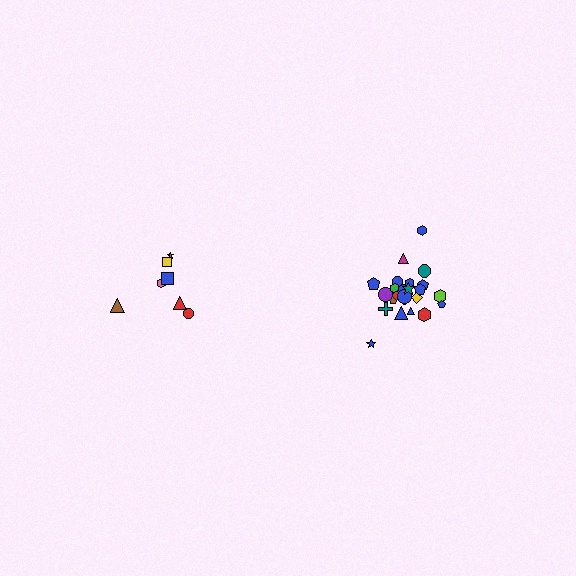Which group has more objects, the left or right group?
The right group.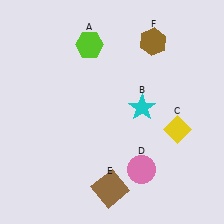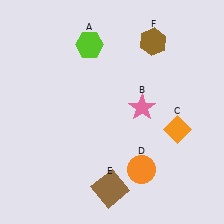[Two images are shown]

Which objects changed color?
B changed from cyan to pink. C changed from yellow to orange. D changed from pink to orange.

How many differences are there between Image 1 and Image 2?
There are 3 differences between the two images.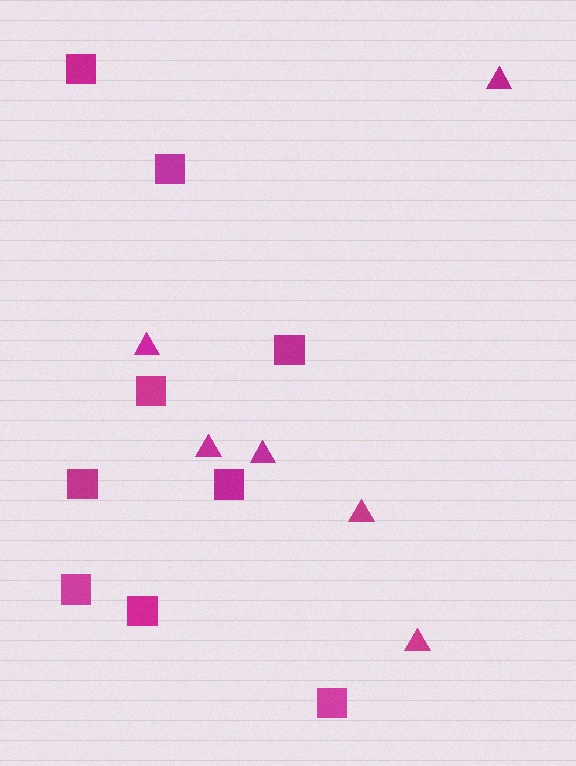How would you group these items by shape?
There are 2 groups: one group of triangles (6) and one group of squares (9).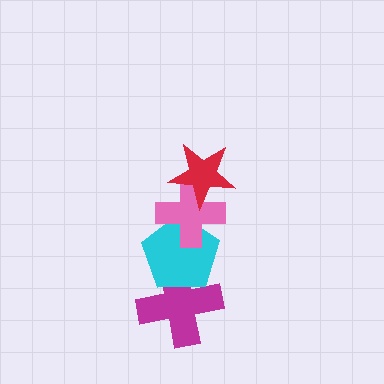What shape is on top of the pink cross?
The red star is on top of the pink cross.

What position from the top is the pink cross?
The pink cross is 2nd from the top.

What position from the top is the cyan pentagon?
The cyan pentagon is 3rd from the top.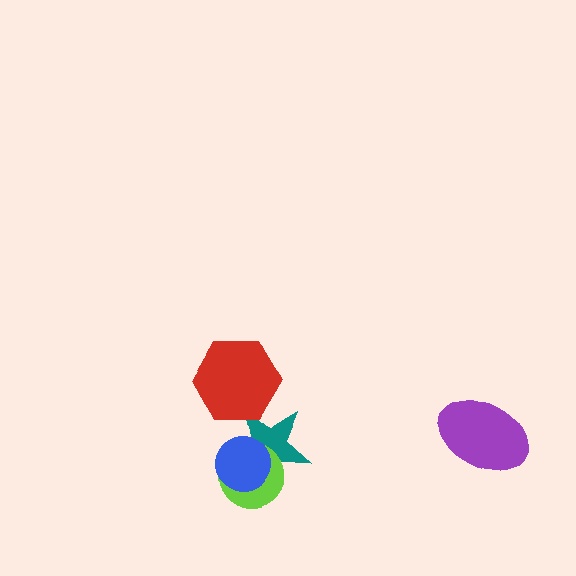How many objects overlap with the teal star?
3 objects overlap with the teal star.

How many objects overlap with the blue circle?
2 objects overlap with the blue circle.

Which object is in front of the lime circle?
The blue circle is in front of the lime circle.